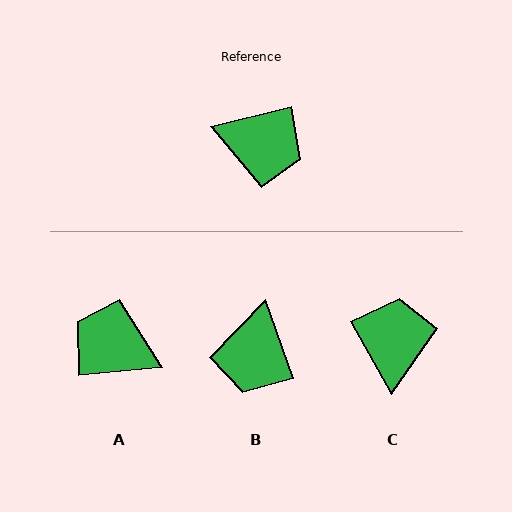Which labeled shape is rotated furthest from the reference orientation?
A, about 172 degrees away.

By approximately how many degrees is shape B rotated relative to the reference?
Approximately 84 degrees clockwise.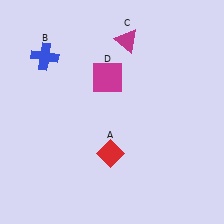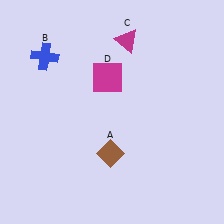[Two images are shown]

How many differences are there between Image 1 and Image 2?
There is 1 difference between the two images.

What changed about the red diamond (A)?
In Image 1, A is red. In Image 2, it changed to brown.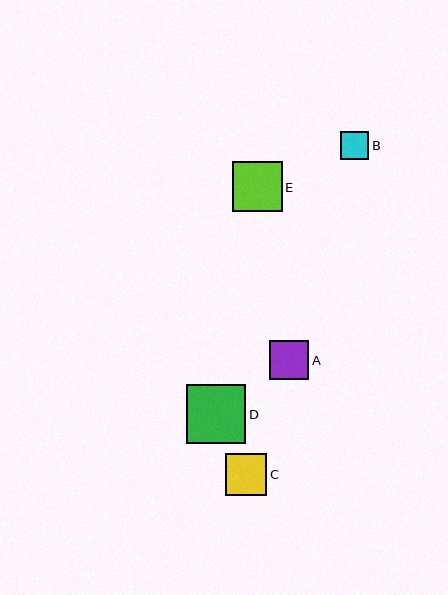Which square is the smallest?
Square B is the smallest with a size of approximately 28 pixels.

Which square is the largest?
Square D is the largest with a size of approximately 59 pixels.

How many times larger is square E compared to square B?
Square E is approximately 1.8 times the size of square B.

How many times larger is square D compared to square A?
Square D is approximately 1.5 times the size of square A.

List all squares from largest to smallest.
From largest to smallest: D, E, C, A, B.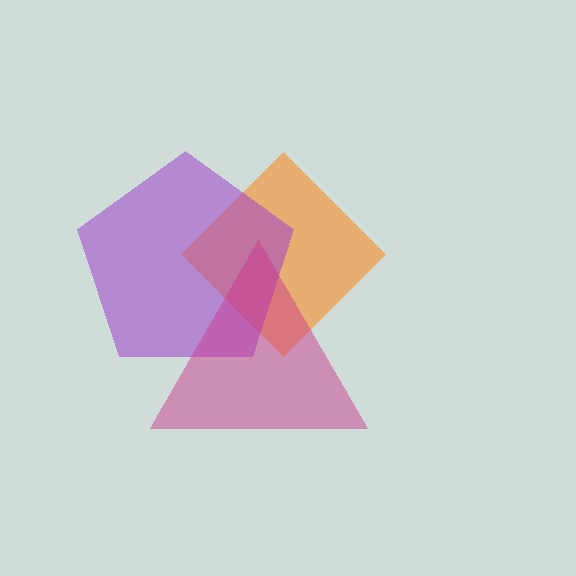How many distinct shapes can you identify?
There are 3 distinct shapes: an orange diamond, a purple pentagon, a magenta triangle.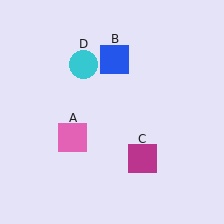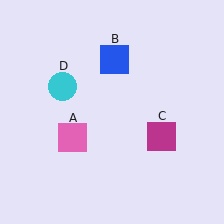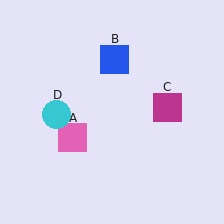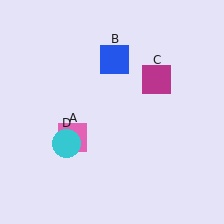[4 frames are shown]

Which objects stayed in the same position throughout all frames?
Pink square (object A) and blue square (object B) remained stationary.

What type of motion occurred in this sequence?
The magenta square (object C), cyan circle (object D) rotated counterclockwise around the center of the scene.